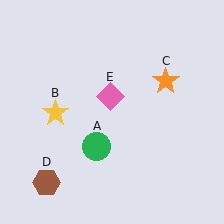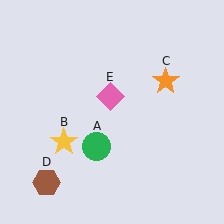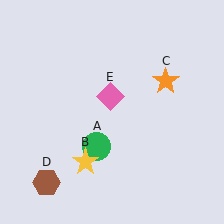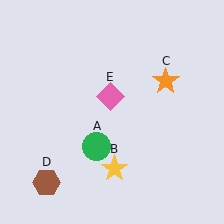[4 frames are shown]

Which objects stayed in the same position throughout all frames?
Green circle (object A) and orange star (object C) and brown hexagon (object D) and pink diamond (object E) remained stationary.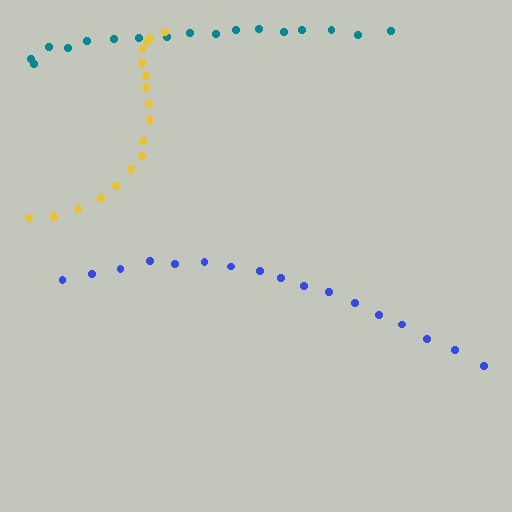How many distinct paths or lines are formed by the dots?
There are 3 distinct paths.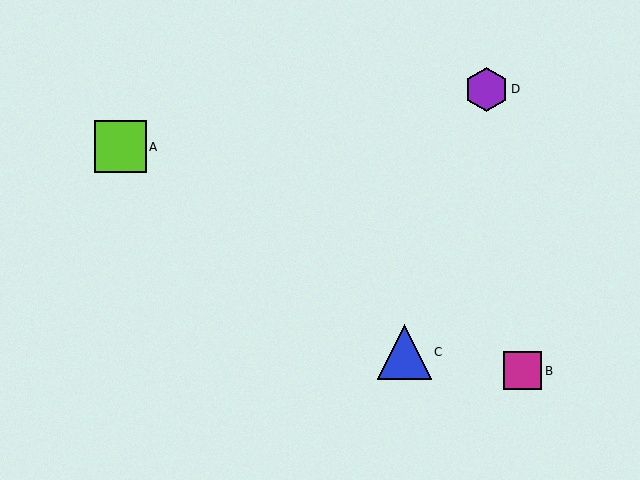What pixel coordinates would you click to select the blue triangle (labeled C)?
Click at (404, 352) to select the blue triangle C.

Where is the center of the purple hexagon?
The center of the purple hexagon is at (487, 89).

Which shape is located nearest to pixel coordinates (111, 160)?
The lime square (labeled A) at (120, 147) is nearest to that location.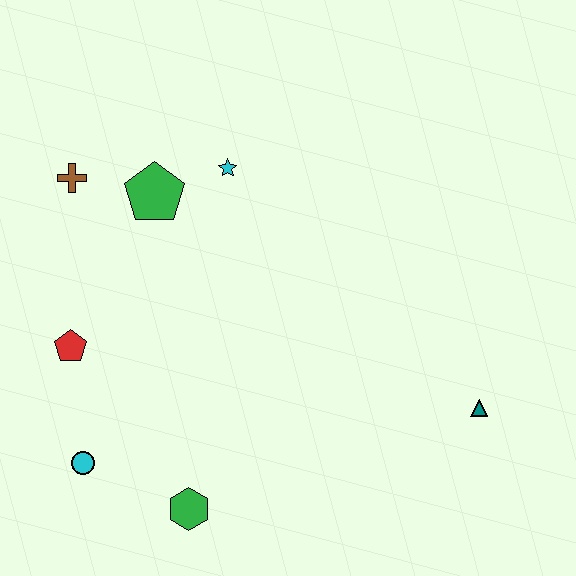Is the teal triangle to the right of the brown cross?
Yes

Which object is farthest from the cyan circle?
The teal triangle is farthest from the cyan circle.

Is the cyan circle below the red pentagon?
Yes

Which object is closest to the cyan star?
The green pentagon is closest to the cyan star.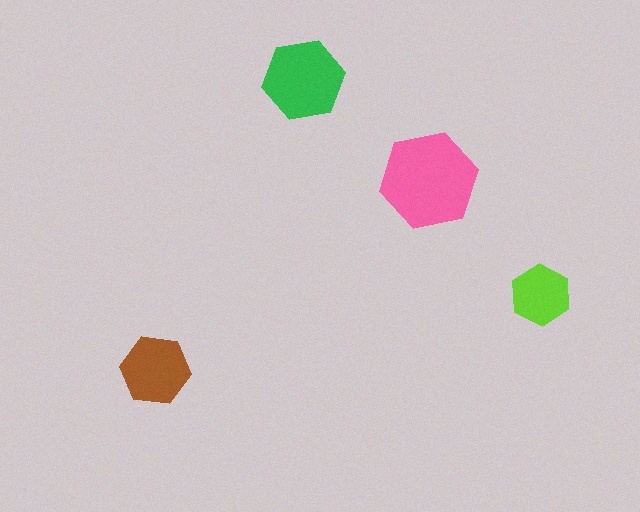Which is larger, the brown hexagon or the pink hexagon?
The pink one.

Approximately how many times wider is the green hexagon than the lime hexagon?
About 1.5 times wider.